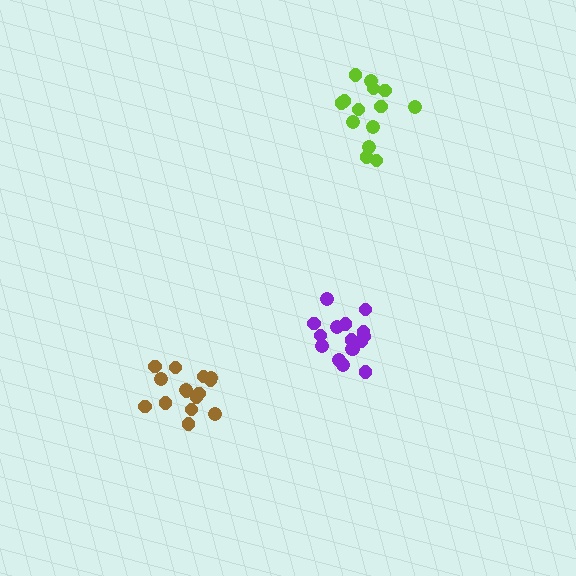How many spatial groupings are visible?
There are 3 spatial groupings.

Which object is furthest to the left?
The brown cluster is leftmost.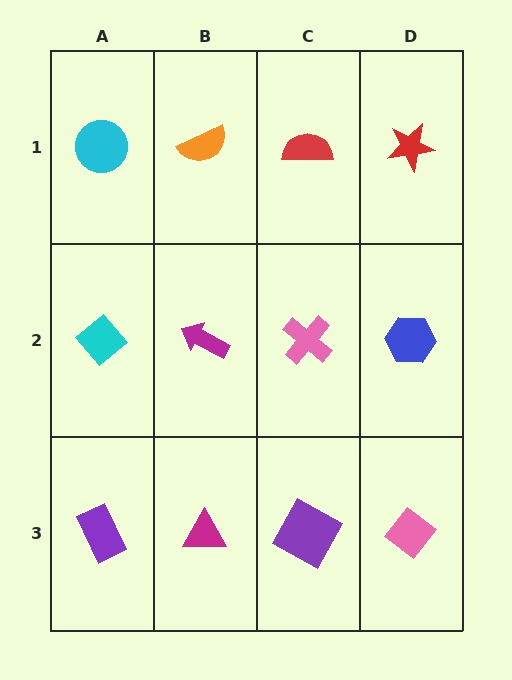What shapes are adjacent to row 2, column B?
An orange semicircle (row 1, column B), a magenta triangle (row 3, column B), a cyan diamond (row 2, column A), a pink cross (row 2, column C).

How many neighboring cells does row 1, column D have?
2.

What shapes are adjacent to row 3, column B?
A magenta arrow (row 2, column B), a purple rectangle (row 3, column A), a purple square (row 3, column C).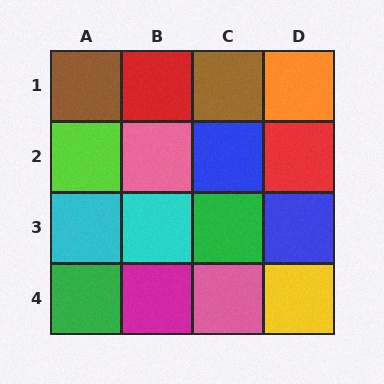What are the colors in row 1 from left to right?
Brown, red, brown, orange.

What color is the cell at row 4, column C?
Pink.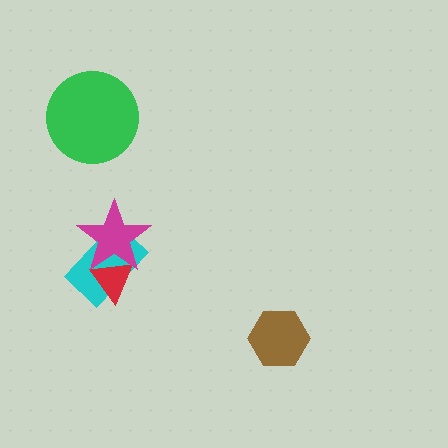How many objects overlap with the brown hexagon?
0 objects overlap with the brown hexagon.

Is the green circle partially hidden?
No, no other shape covers it.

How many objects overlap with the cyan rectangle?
2 objects overlap with the cyan rectangle.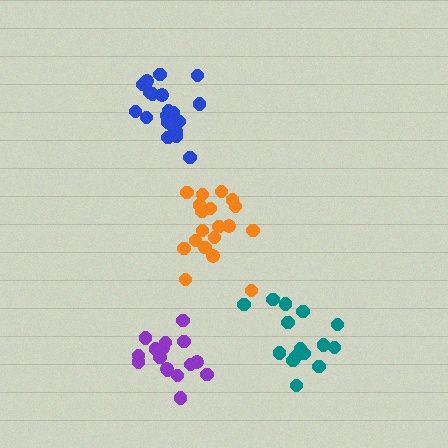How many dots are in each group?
Group 1: 20 dots, Group 2: 20 dots, Group 3: 15 dots, Group 4: 16 dots (71 total).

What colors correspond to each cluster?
The clusters are colored: orange, blue, teal, purple.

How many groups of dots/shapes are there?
There are 4 groups.